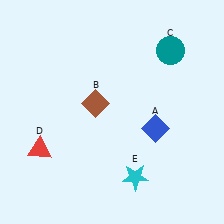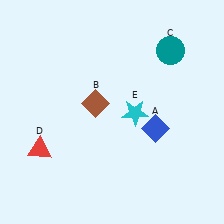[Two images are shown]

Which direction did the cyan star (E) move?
The cyan star (E) moved up.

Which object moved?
The cyan star (E) moved up.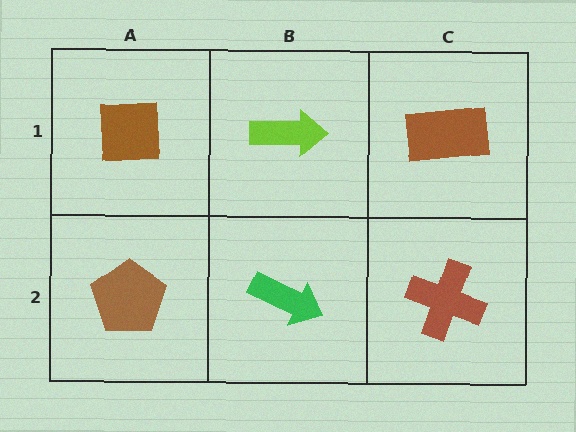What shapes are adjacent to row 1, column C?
A brown cross (row 2, column C), a lime arrow (row 1, column B).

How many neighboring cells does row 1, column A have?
2.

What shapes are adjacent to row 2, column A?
A brown square (row 1, column A), a green arrow (row 2, column B).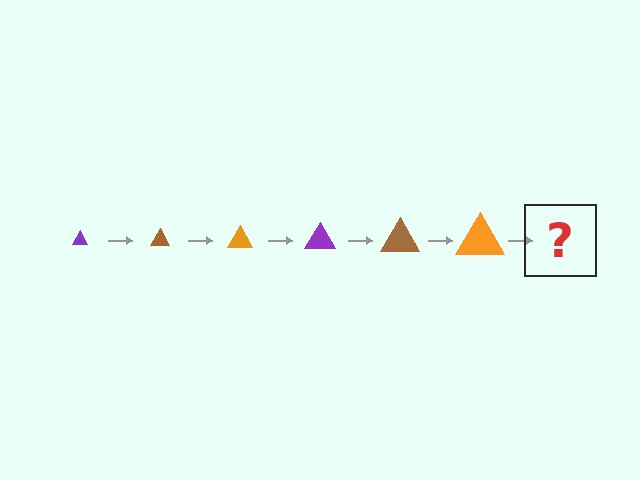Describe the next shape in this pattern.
It should be a purple triangle, larger than the previous one.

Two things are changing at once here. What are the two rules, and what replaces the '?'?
The two rules are that the triangle grows larger each step and the color cycles through purple, brown, and orange. The '?' should be a purple triangle, larger than the previous one.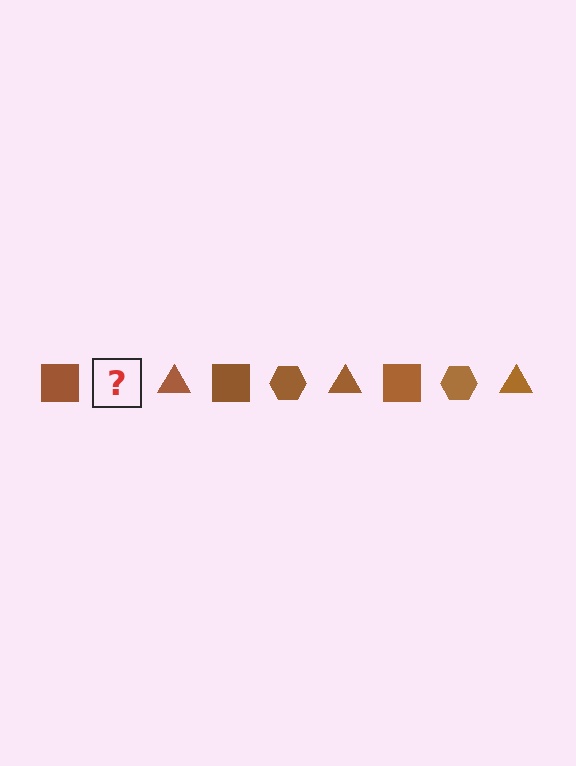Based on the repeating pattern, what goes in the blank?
The blank should be a brown hexagon.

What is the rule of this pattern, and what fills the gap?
The rule is that the pattern cycles through square, hexagon, triangle shapes in brown. The gap should be filled with a brown hexagon.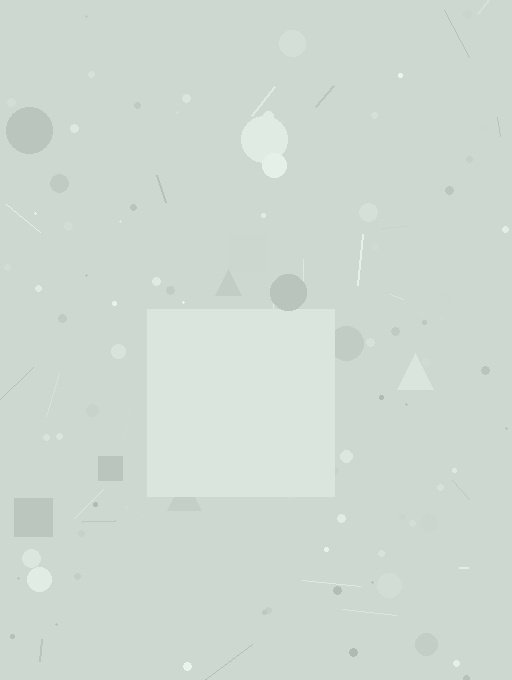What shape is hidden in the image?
A square is hidden in the image.